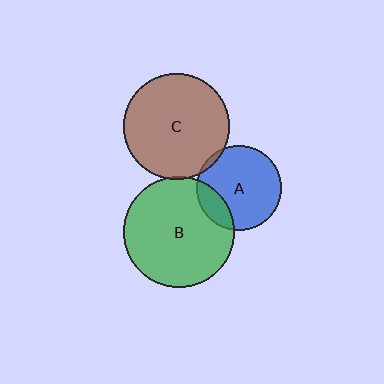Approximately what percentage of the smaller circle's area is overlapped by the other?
Approximately 5%.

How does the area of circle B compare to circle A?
Approximately 1.7 times.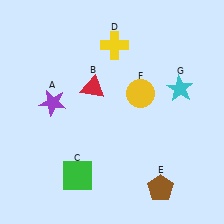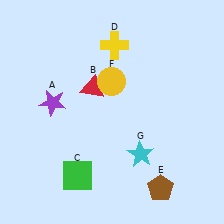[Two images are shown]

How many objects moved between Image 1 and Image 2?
2 objects moved between the two images.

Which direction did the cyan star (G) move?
The cyan star (G) moved down.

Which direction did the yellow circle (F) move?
The yellow circle (F) moved left.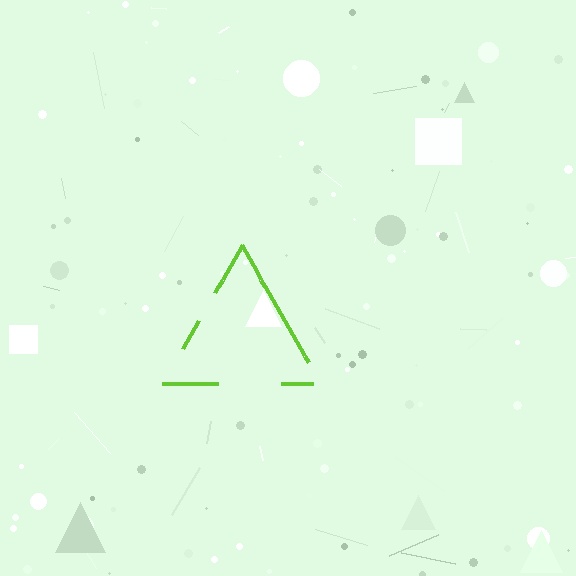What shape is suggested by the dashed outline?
The dashed outline suggests a triangle.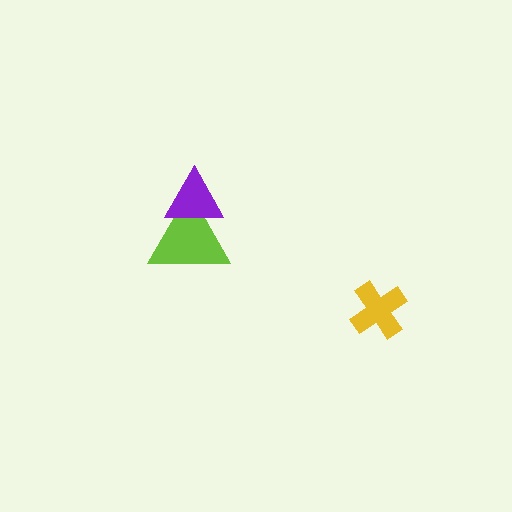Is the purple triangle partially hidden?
No, no other shape covers it.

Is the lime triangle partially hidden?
Yes, it is partially covered by another shape.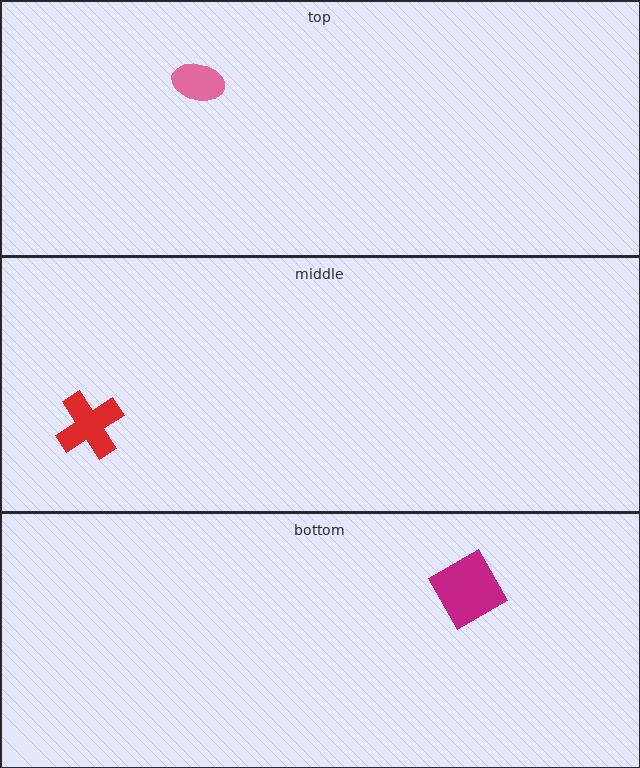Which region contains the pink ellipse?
The top region.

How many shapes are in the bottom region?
1.